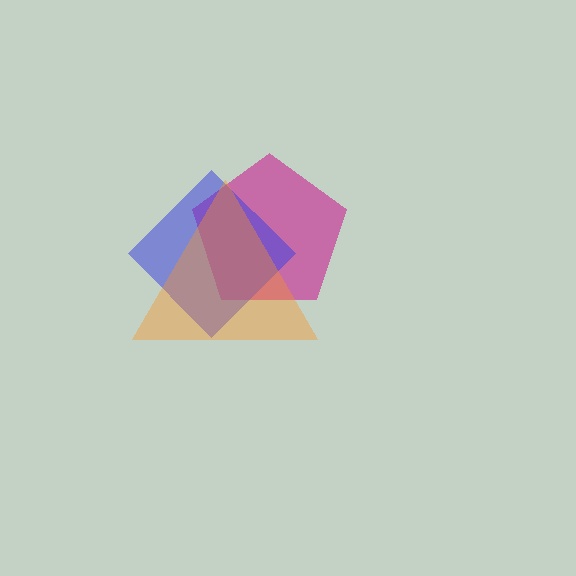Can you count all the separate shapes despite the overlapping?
Yes, there are 3 separate shapes.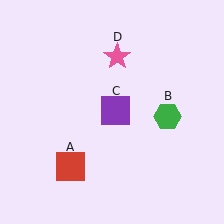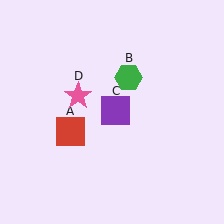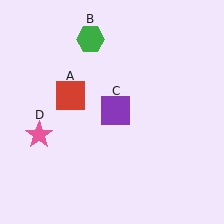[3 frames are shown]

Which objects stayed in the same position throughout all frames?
Purple square (object C) remained stationary.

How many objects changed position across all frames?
3 objects changed position: red square (object A), green hexagon (object B), pink star (object D).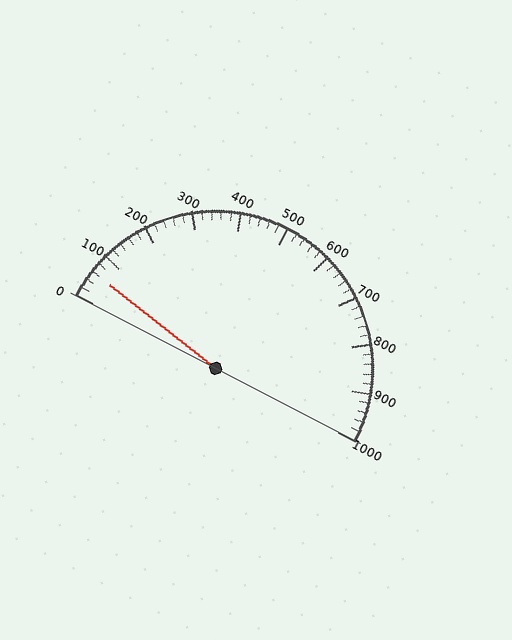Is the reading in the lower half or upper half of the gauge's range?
The reading is in the lower half of the range (0 to 1000).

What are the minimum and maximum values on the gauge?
The gauge ranges from 0 to 1000.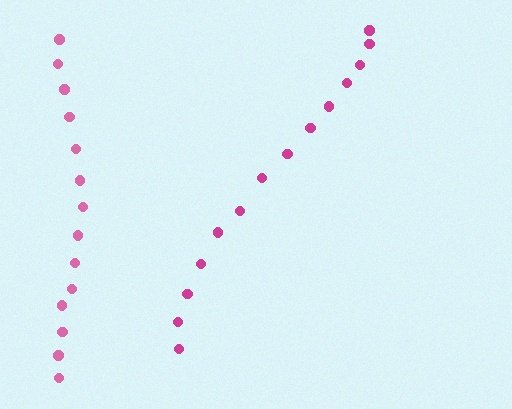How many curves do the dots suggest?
There are 2 distinct paths.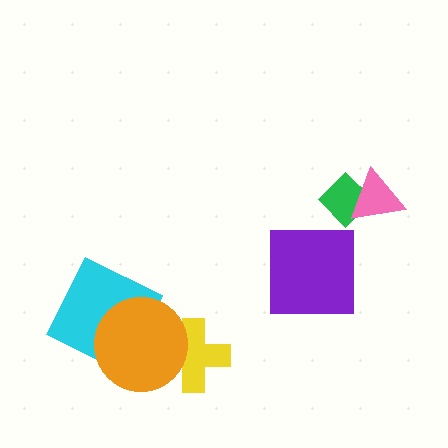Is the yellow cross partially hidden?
Yes, it is partially covered by another shape.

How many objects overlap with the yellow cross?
1 object overlaps with the yellow cross.